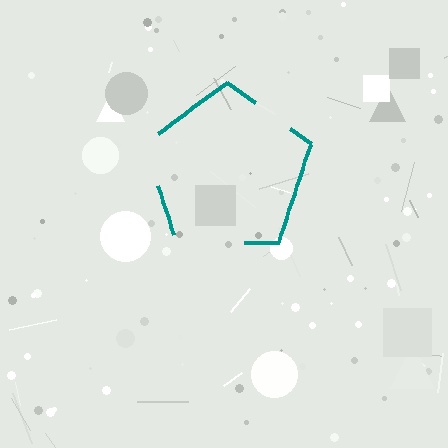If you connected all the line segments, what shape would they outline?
They would outline a pentagon.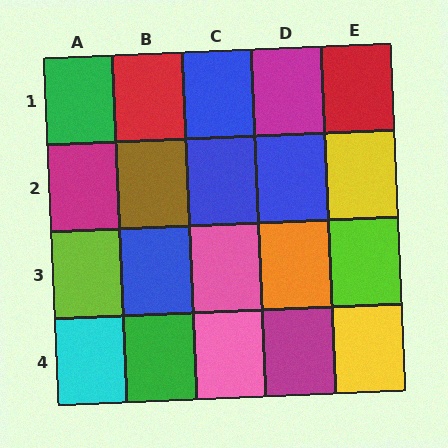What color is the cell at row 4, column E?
Yellow.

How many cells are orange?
1 cell is orange.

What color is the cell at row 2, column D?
Blue.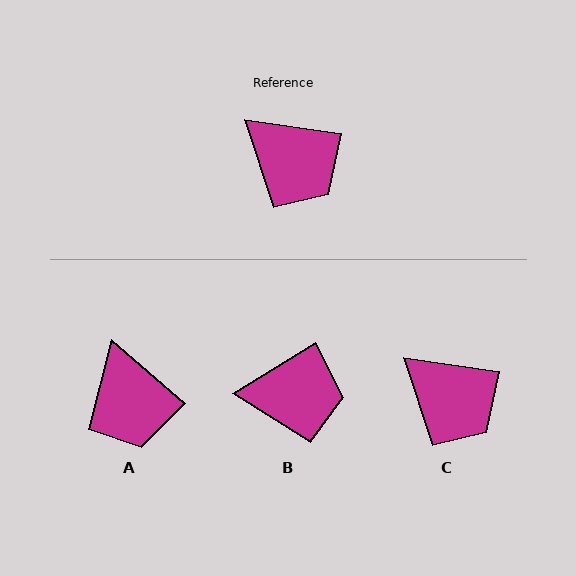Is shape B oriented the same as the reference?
No, it is off by about 39 degrees.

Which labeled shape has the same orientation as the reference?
C.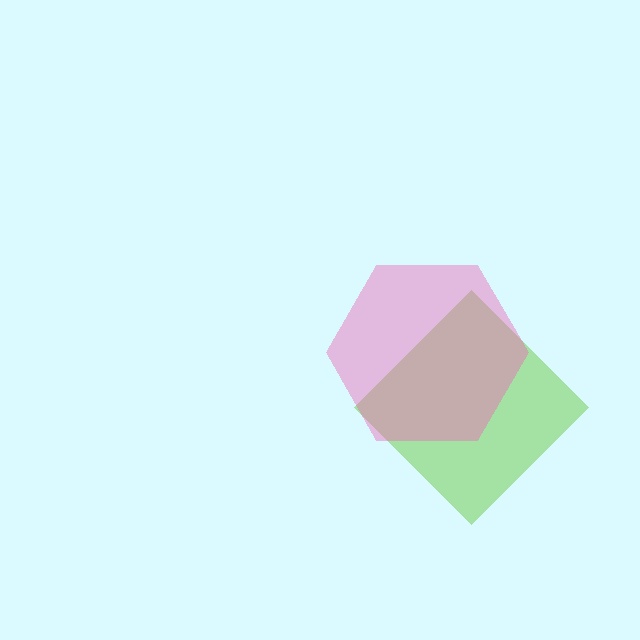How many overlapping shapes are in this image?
There are 2 overlapping shapes in the image.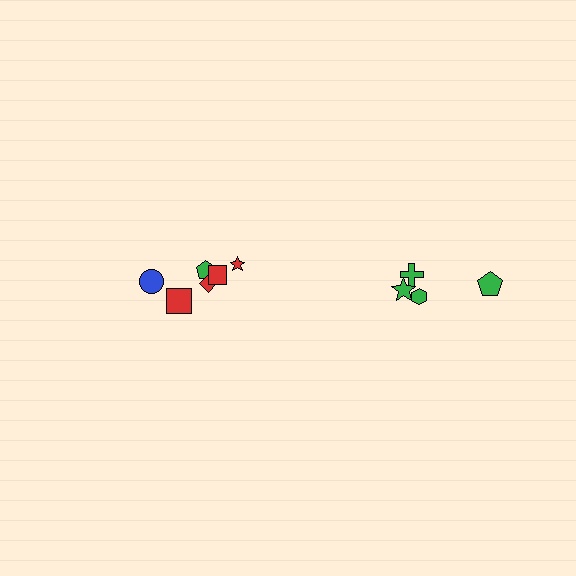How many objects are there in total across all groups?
There are 10 objects.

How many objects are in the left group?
There are 6 objects.